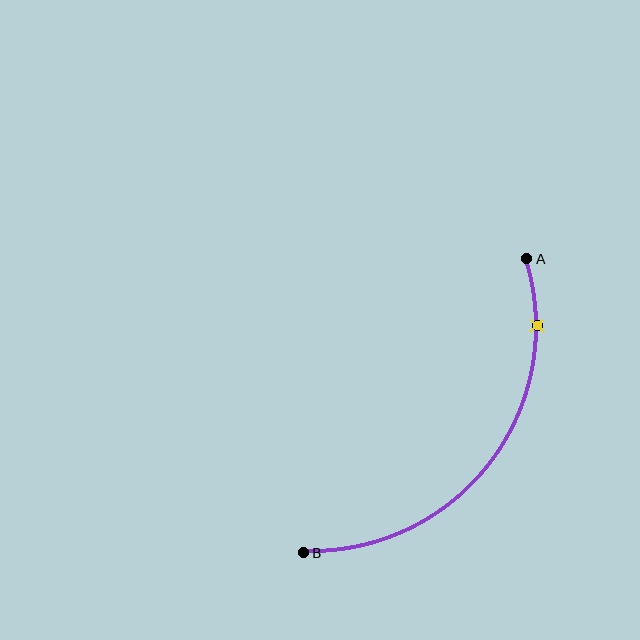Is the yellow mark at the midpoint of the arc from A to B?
No. The yellow mark lies on the arc but is closer to endpoint A. The arc midpoint would be at the point on the curve equidistant along the arc from both A and B.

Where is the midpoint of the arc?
The arc midpoint is the point on the curve farthest from the straight line joining A and B. It sits below and to the right of that line.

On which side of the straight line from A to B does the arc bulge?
The arc bulges below and to the right of the straight line connecting A and B.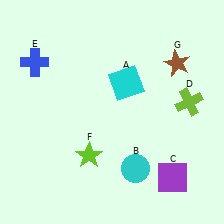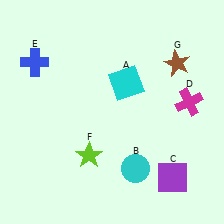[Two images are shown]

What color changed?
The cross (D) changed from lime in Image 1 to magenta in Image 2.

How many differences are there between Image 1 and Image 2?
There is 1 difference between the two images.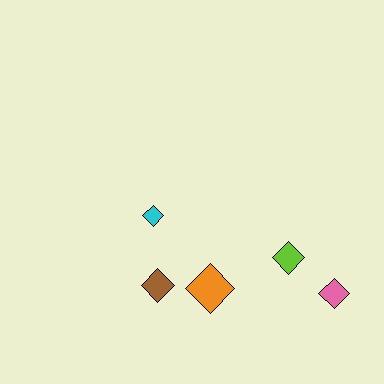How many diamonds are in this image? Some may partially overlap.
There are 5 diamonds.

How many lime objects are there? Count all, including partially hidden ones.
There is 1 lime object.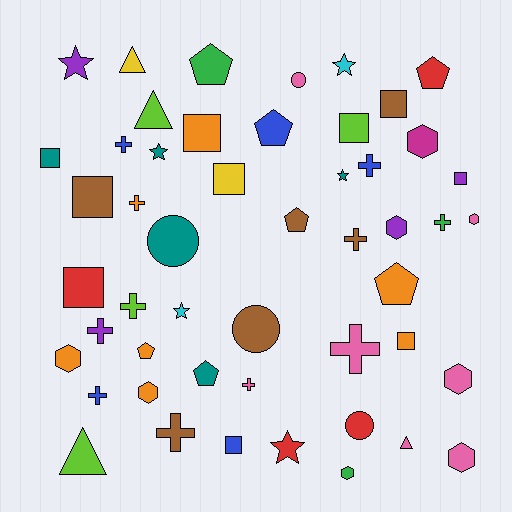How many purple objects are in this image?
There are 4 purple objects.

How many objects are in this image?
There are 50 objects.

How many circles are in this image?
There are 4 circles.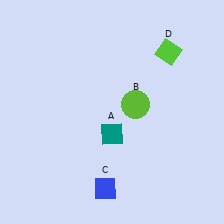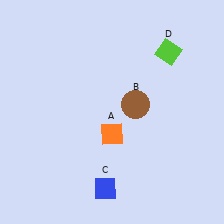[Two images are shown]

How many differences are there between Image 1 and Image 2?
There are 2 differences between the two images.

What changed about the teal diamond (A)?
In Image 1, A is teal. In Image 2, it changed to orange.